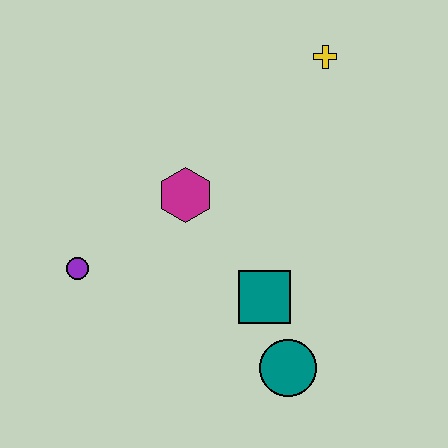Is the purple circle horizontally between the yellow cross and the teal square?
No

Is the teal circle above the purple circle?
No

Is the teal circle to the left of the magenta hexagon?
No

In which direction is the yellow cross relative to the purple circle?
The yellow cross is to the right of the purple circle.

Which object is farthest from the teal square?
The yellow cross is farthest from the teal square.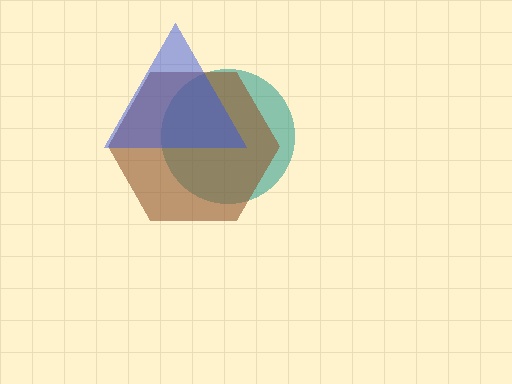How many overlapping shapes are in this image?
There are 3 overlapping shapes in the image.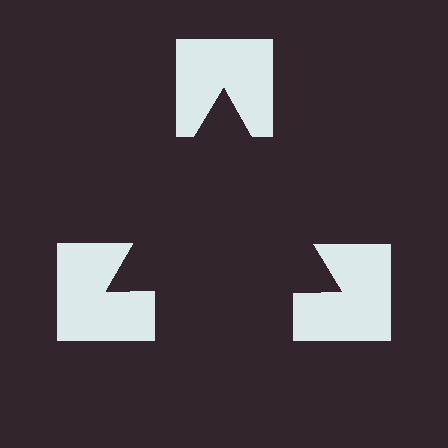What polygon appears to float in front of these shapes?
An illusory triangle — its edges are inferred from the aligned wedge cuts in the notched squares, not physically drawn.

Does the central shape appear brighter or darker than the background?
It typically appears slightly darker than the background, even though no actual brightness change is drawn.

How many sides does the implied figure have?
3 sides.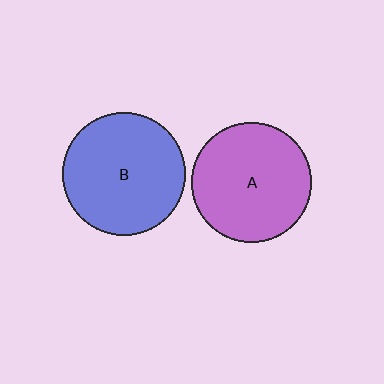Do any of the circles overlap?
No, none of the circles overlap.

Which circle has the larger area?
Circle B (blue).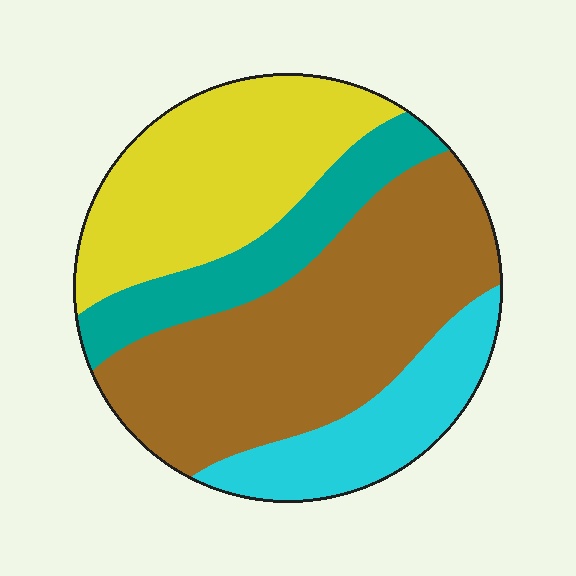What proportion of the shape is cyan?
Cyan takes up about one sixth (1/6) of the shape.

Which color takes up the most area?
Brown, at roughly 40%.